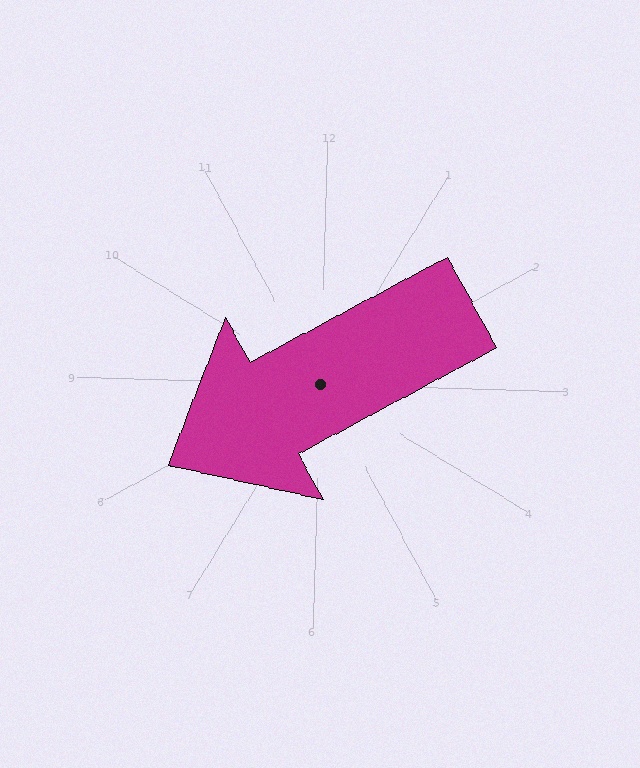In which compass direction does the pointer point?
Southwest.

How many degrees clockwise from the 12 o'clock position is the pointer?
Approximately 240 degrees.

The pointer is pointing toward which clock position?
Roughly 8 o'clock.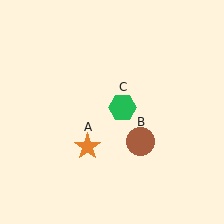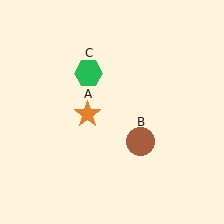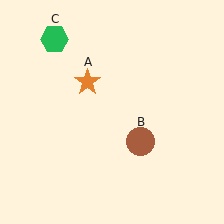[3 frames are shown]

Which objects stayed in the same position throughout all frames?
Brown circle (object B) remained stationary.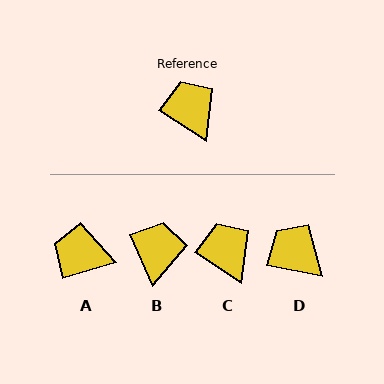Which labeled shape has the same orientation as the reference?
C.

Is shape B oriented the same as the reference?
No, it is off by about 33 degrees.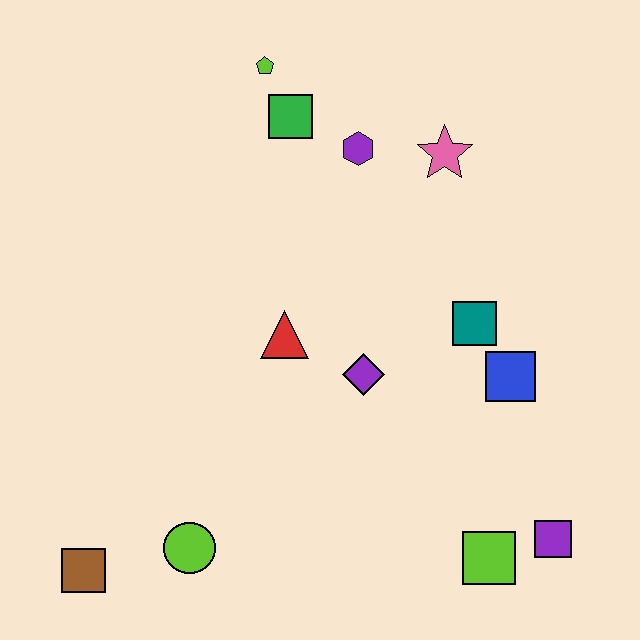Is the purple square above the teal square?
No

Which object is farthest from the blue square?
The brown square is farthest from the blue square.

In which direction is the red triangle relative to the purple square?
The red triangle is to the left of the purple square.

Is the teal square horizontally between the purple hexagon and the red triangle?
No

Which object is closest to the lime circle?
The brown square is closest to the lime circle.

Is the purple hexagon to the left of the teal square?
Yes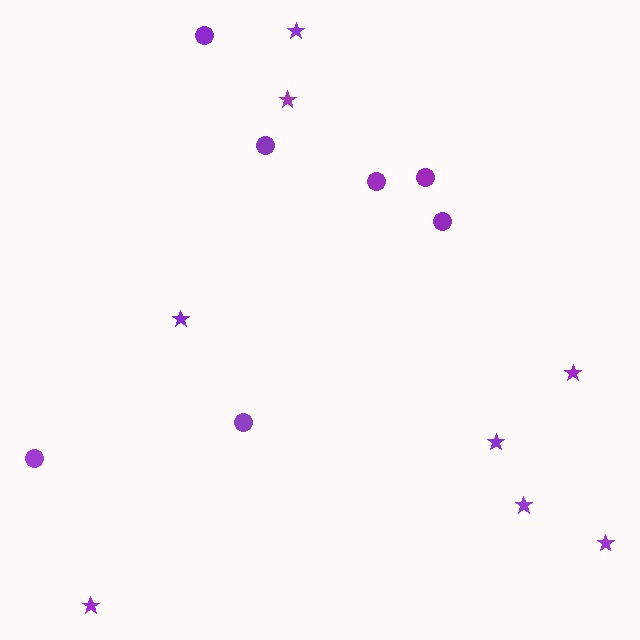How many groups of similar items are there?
There are 2 groups: one group of circles (7) and one group of stars (8).